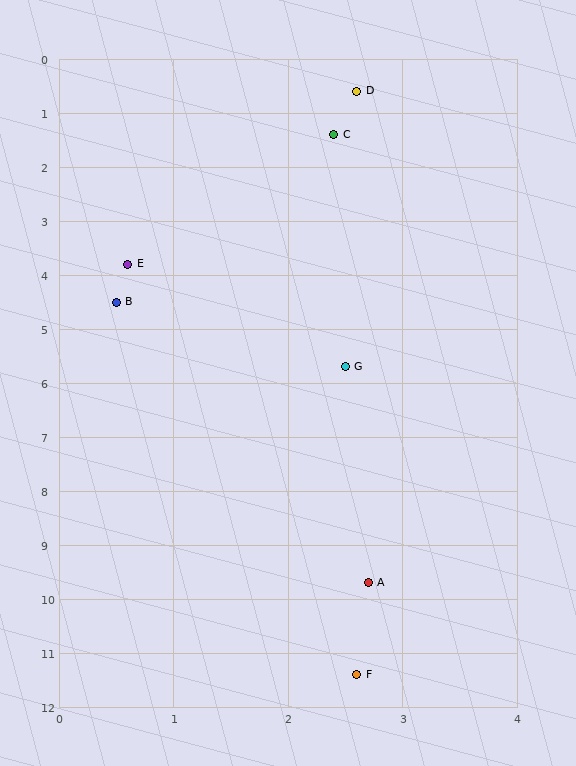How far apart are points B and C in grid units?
Points B and C are about 3.6 grid units apart.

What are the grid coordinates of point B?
Point B is at approximately (0.5, 4.5).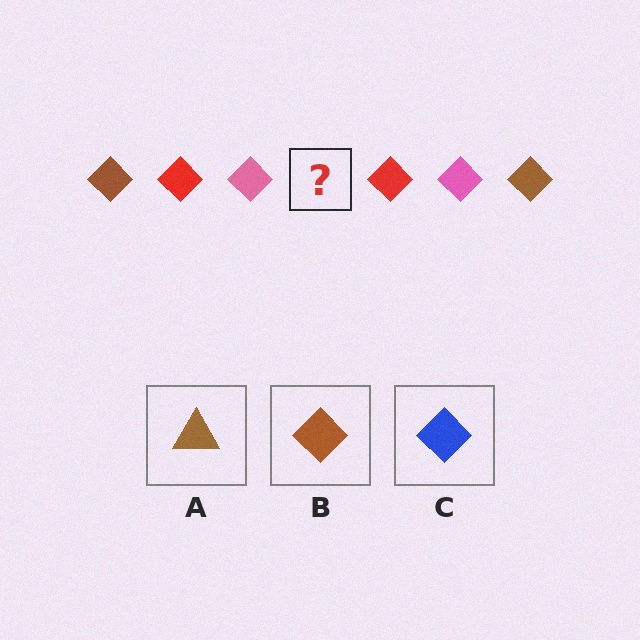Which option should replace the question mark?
Option B.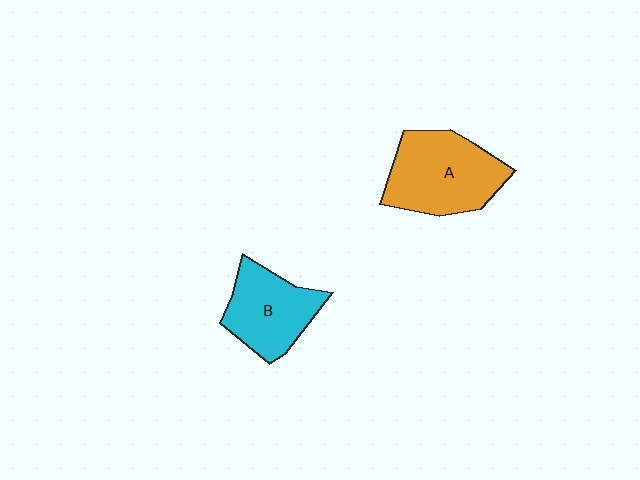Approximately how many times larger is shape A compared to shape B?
Approximately 1.3 times.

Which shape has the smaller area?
Shape B (cyan).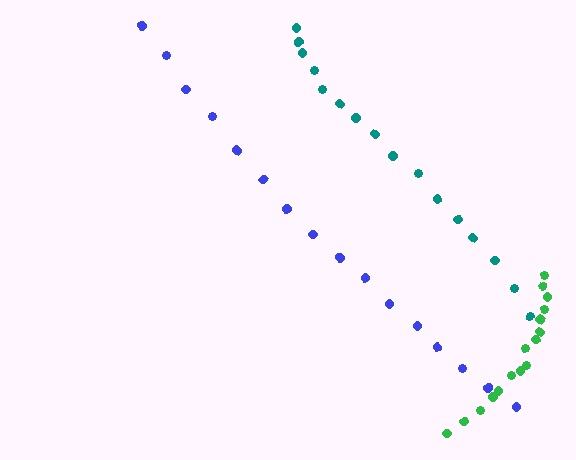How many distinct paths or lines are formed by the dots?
There are 3 distinct paths.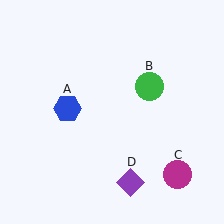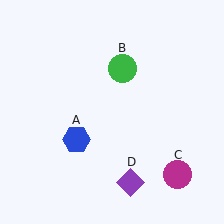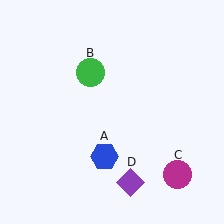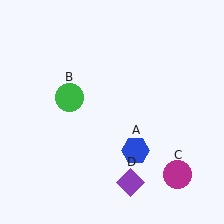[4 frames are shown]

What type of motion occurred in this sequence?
The blue hexagon (object A), green circle (object B) rotated counterclockwise around the center of the scene.